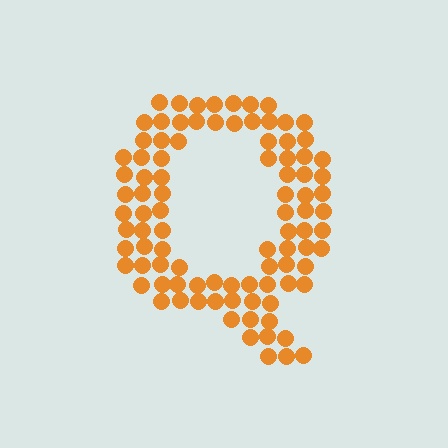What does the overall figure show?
The overall figure shows the letter Q.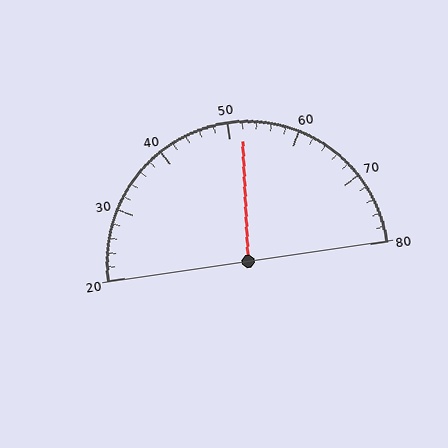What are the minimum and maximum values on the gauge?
The gauge ranges from 20 to 80.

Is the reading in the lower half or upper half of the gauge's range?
The reading is in the upper half of the range (20 to 80).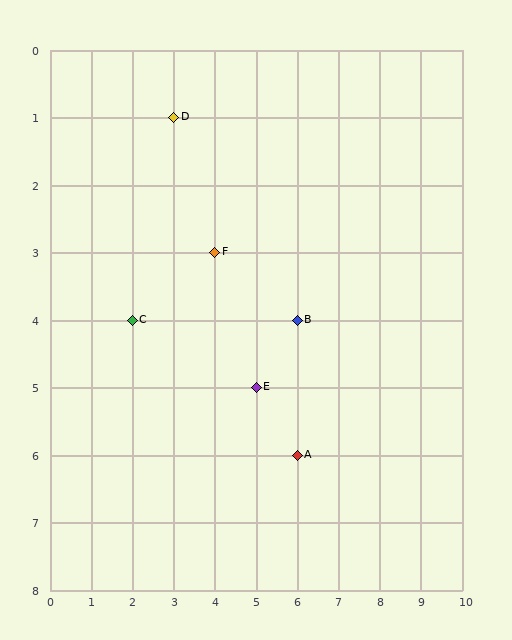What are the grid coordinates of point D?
Point D is at grid coordinates (3, 1).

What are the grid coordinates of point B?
Point B is at grid coordinates (6, 4).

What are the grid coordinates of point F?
Point F is at grid coordinates (4, 3).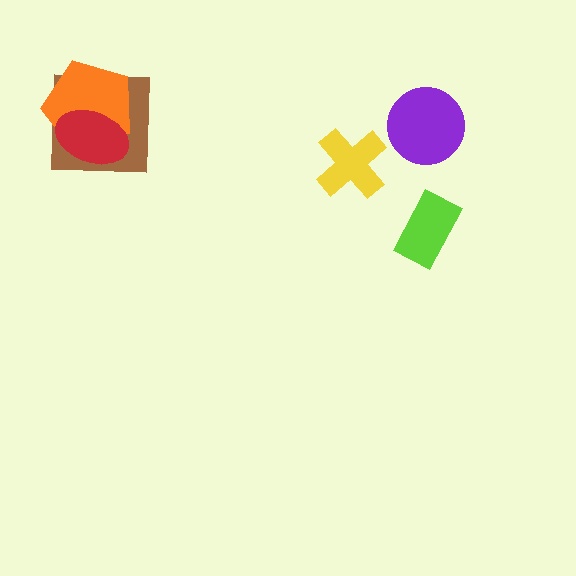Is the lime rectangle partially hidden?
No, no other shape covers it.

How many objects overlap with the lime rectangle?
0 objects overlap with the lime rectangle.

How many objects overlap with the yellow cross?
0 objects overlap with the yellow cross.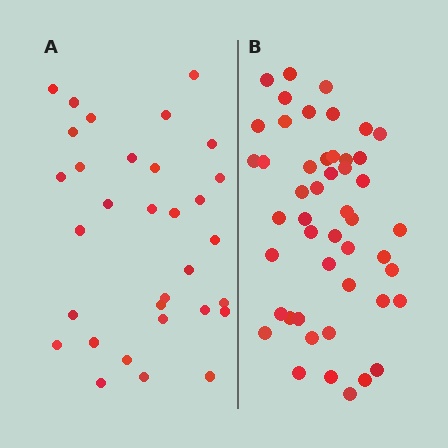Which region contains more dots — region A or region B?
Region B (the right region) has more dots.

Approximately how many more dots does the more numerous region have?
Region B has approximately 15 more dots than region A.